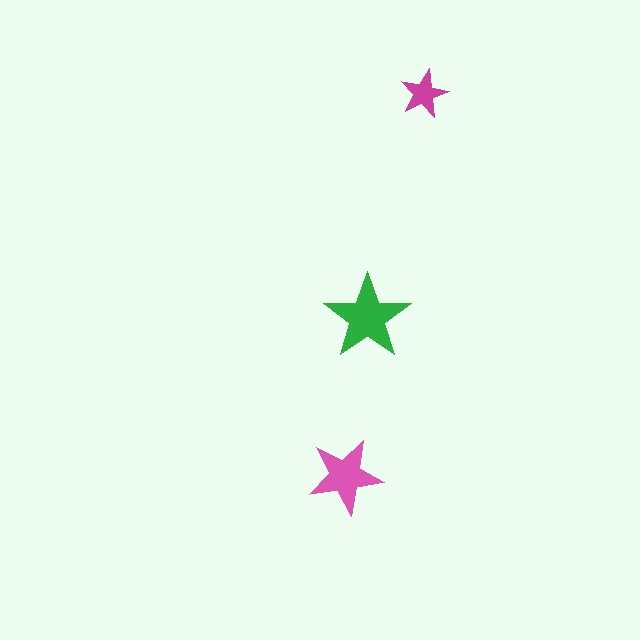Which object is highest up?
The magenta star is topmost.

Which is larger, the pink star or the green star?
The green one.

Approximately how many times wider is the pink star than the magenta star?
About 1.5 times wider.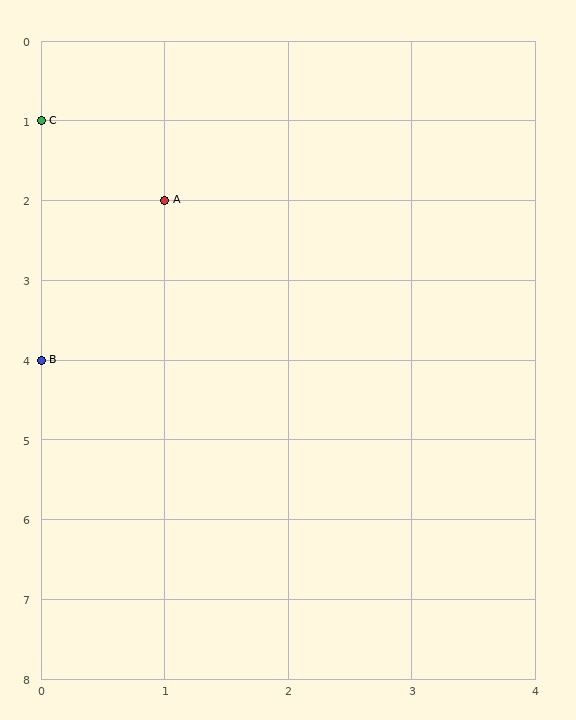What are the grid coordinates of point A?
Point A is at grid coordinates (1, 2).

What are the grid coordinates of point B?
Point B is at grid coordinates (0, 4).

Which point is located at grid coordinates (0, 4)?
Point B is at (0, 4).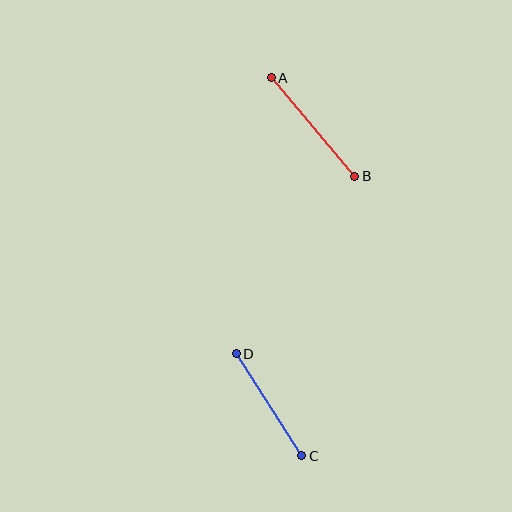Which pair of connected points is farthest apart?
Points A and B are farthest apart.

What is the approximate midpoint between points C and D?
The midpoint is at approximately (269, 405) pixels.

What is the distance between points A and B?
The distance is approximately 129 pixels.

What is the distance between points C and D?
The distance is approximately 121 pixels.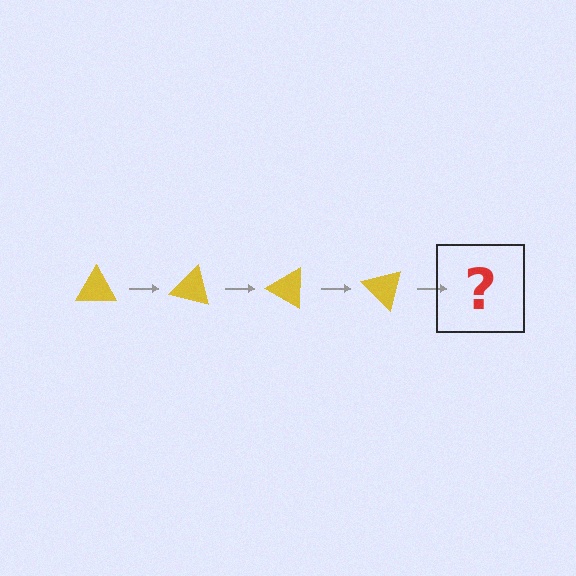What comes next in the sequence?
The next element should be a yellow triangle rotated 60 degrees.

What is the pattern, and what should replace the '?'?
The pattern is that the triangle rotates 15 degrees each step. The '?' should be a yellow triangle rotated 60 degrees.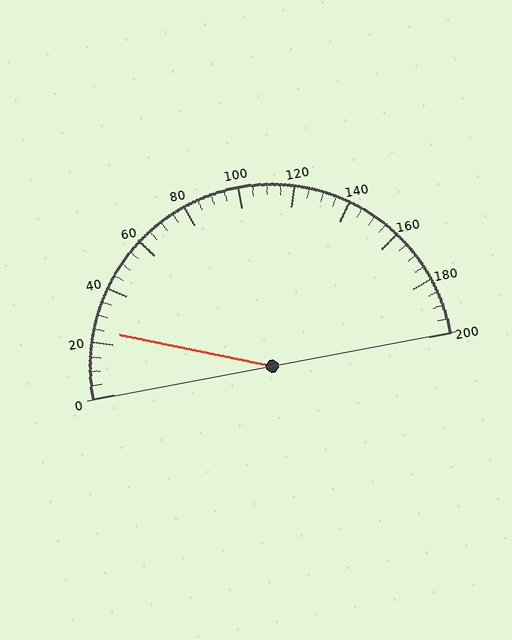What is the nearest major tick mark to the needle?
The nearest major tick mark is 20.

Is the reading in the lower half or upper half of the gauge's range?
The reading is in the lower half of the range (0 to 200).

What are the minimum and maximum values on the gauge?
The gauge ranges from 0 to 200.